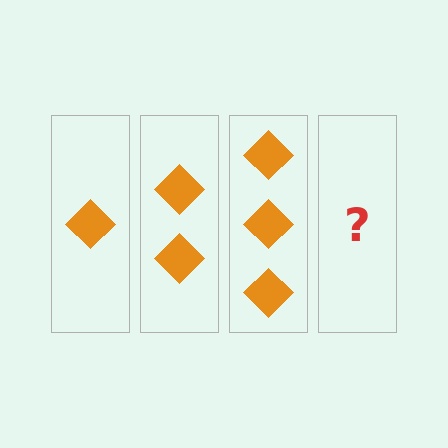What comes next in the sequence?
The next element should be 4 diamonds.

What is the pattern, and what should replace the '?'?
The pattern is that each step adds one more diamond. The '?' should be 4 diamonds.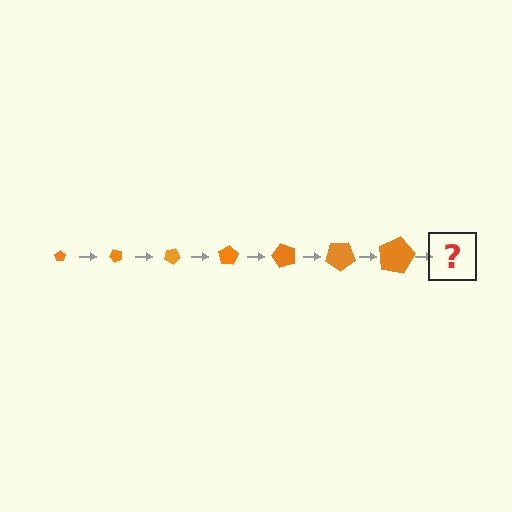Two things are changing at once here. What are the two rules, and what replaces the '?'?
The two rules are that the pentagon grows larger each step and it rotates 50 degrees each step. The '?' should be a pentagon, larger than the previous one and rotated 350 degrees from the start.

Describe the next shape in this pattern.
It should be a pentagon, larger than the previous one and rotated 350 degrees from the start.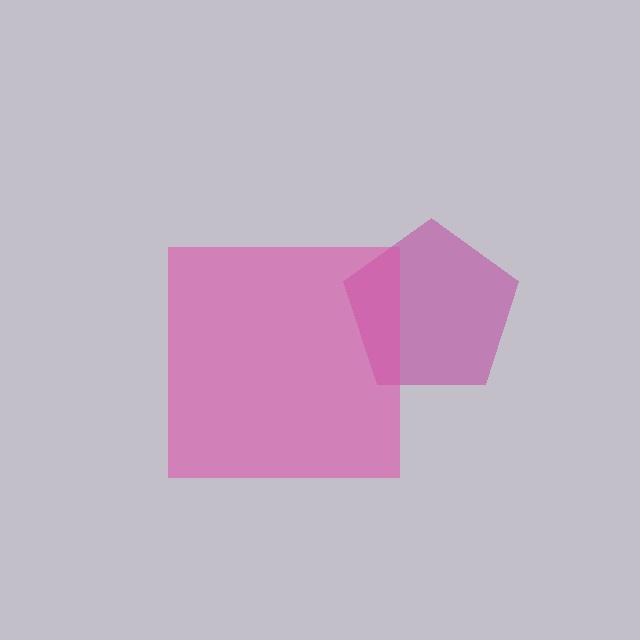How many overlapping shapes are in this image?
There are 2 overlapping shapes in the image.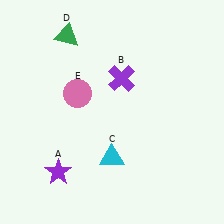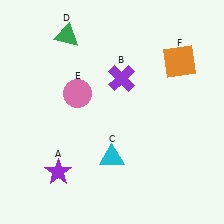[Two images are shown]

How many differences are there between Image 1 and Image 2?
There is 1 difference between the two images.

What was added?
An orange square (F) was added in Image 2.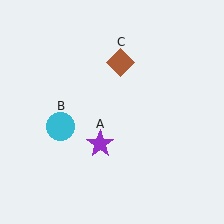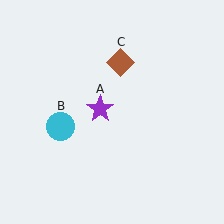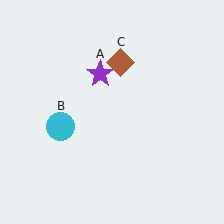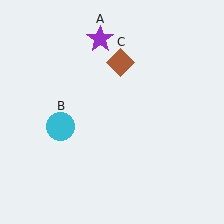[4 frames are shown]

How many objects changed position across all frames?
1 object changed position: purple star (object A).